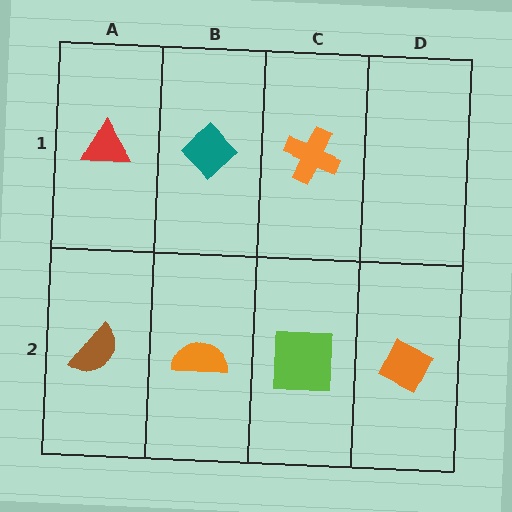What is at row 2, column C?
A lime square.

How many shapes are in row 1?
3 shapes.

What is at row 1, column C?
An orange cross.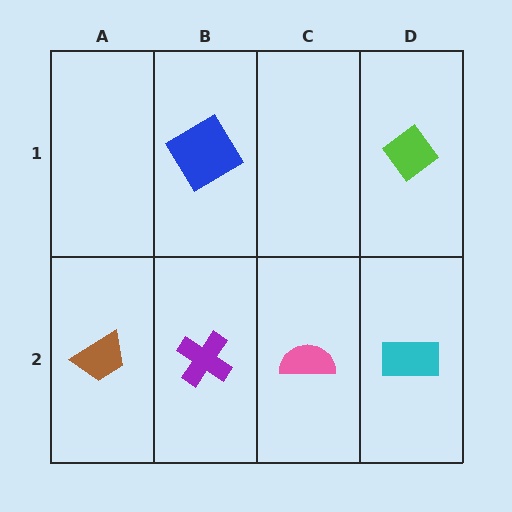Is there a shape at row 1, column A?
No, that cell is empty.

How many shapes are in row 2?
4 shapes.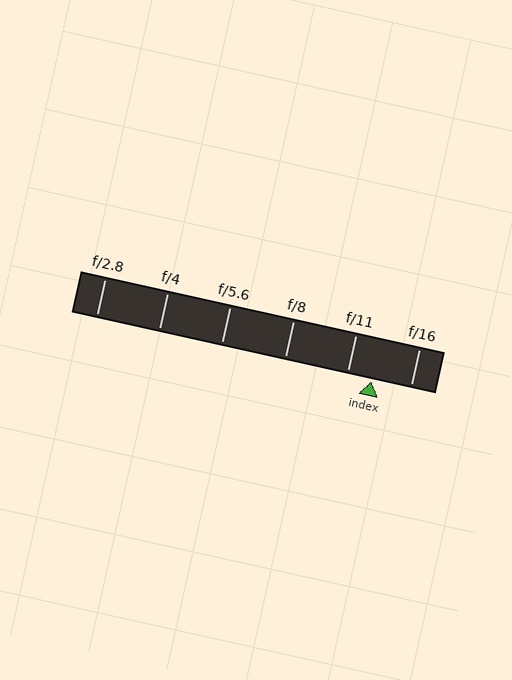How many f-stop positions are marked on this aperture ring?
There are 6 f-stop positions marked.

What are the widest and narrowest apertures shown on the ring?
The widest aperture shown is f/2.8 and the narrowest is f/16.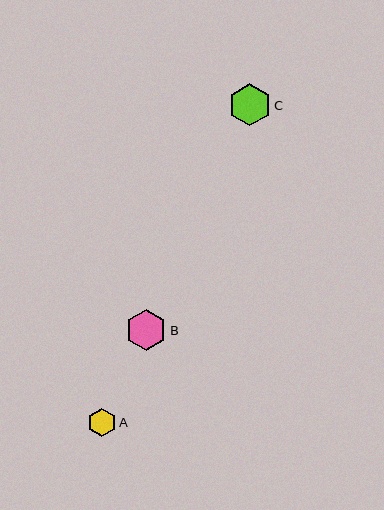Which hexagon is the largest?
Hexagon C is the largest with a size of approximately 42 pixels.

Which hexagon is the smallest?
Hexagon A is the smallest with a size of approximately 28 pixels.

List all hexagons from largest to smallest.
From largest to smallest: C, B, A.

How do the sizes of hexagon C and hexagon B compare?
Hexagon C and hexagon B are approximately the same size.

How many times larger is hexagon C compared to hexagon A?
Hexagon C is approximately 1.5 times the size of hexagon A.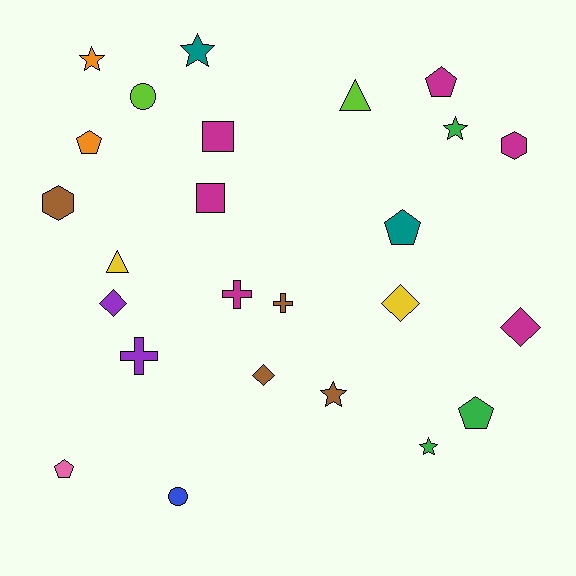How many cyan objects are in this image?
There are no cyan objects.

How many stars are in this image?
There are 5 stars.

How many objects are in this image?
There are 25 objects.